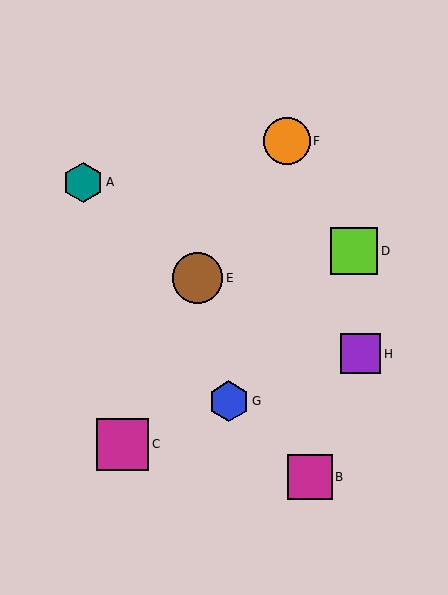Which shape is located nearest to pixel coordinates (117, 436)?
The magenta square (labeled C) at (123, 444) is nearest to that location.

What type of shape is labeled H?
Shape H is a purple square.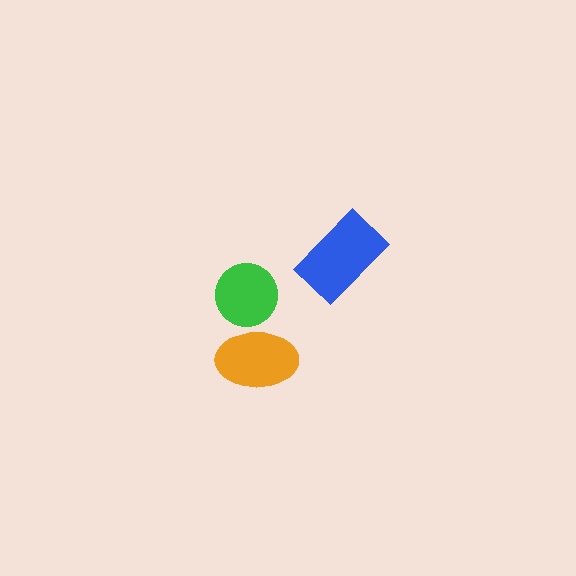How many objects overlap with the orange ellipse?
1 object overlaps with the orange ellipse.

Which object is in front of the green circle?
The orange ellipse is in front of the green circle.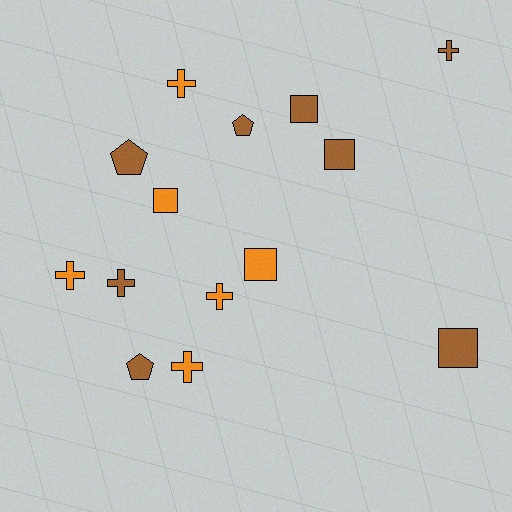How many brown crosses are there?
There are 2 brown crosses.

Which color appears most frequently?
Brown, with 8 objects.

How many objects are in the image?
There are 14 objects.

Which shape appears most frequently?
Cross, with 6 objects.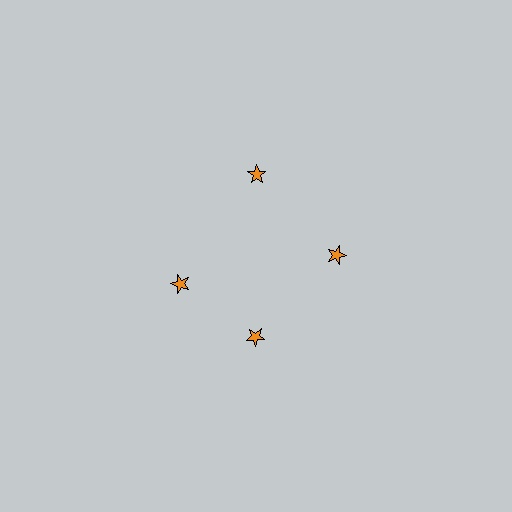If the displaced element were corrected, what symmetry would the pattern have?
It would have 4-fold rotational symmetry — the pattern would map onto itself every 90 degrees.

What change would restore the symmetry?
The symmetry would be restored by rotating it back into even spacing with its neighbors so that all 4 stars sit at equal angles and equal distance from the center.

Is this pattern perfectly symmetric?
No. The 4 orange stars are arranged in a ring, but one element near the 9 o'clock position is rotated out of alignment along the ring, breaking the 4-fold rotational symmetry.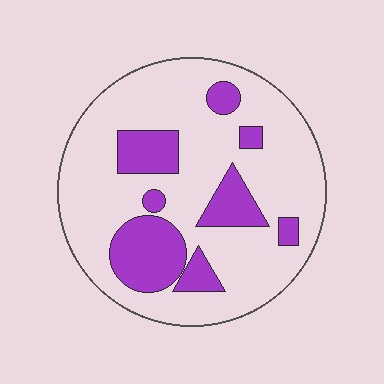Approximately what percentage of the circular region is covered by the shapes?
Approximately 25%.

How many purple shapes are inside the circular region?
8.